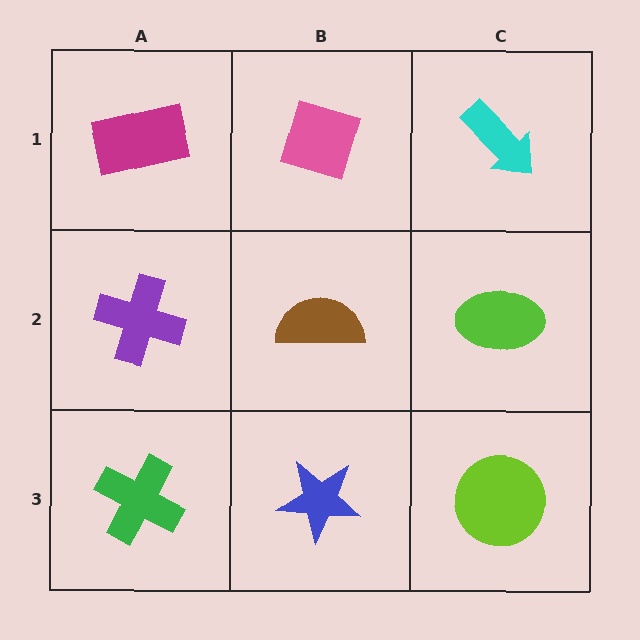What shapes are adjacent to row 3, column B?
A brown semicircle (row 2, column B), a green cross (row 3, column A), a lime circle (row 3, column C).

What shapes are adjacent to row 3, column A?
A purple cross (row 2, column A), a blue star (row 3, column B).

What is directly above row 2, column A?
A magenta rectangle.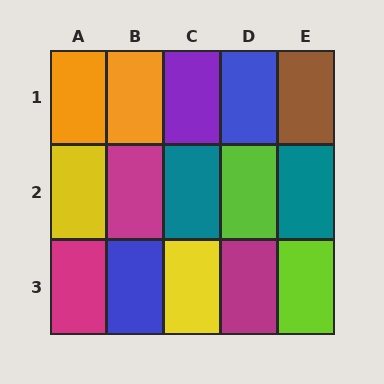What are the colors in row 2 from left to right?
Yellow, magenta, teal, lime, teal.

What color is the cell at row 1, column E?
Brown.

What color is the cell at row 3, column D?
Magenta.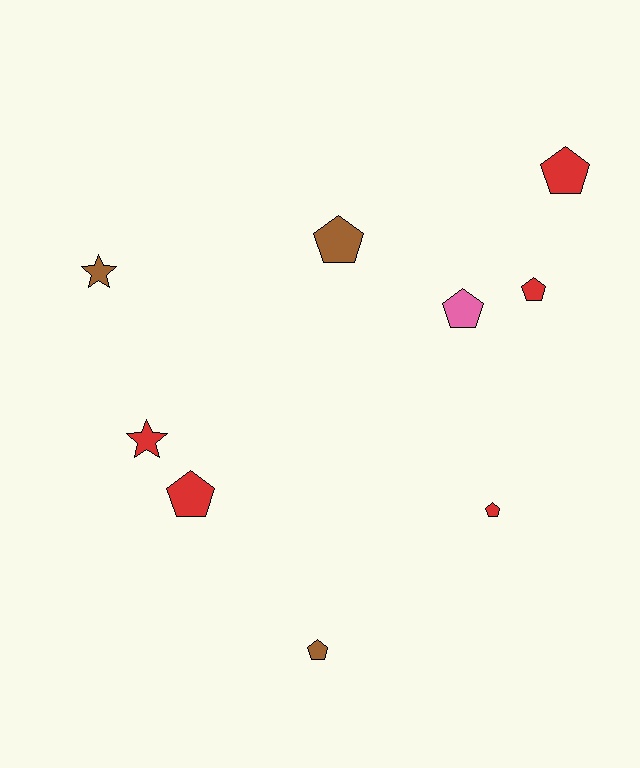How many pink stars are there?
There are no pink stars.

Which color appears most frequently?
Red, with 5 objects.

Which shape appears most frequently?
Pentagon, with 7 objects.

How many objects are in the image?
There are 9 objects.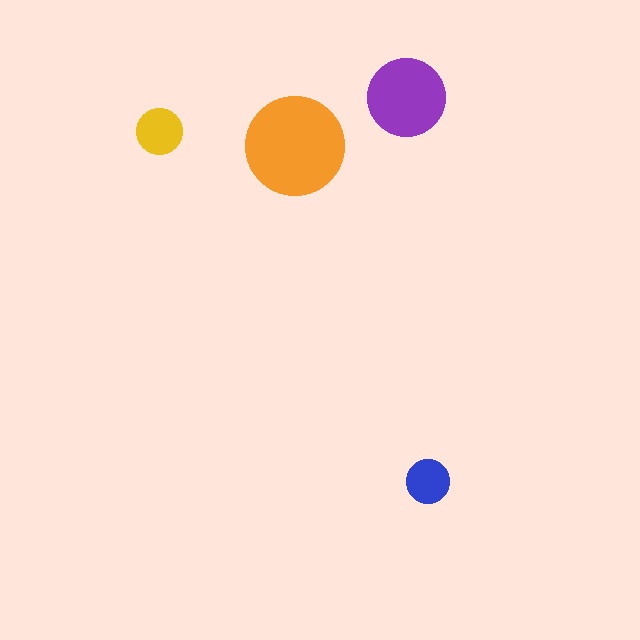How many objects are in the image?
There are 4 objects in the image.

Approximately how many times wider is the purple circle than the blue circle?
About 2 times wider.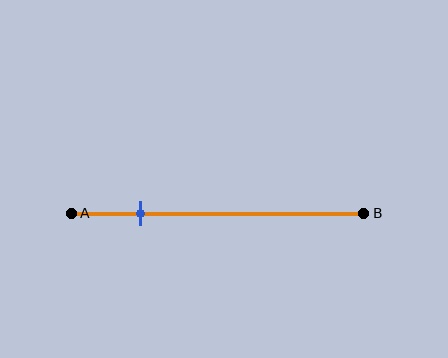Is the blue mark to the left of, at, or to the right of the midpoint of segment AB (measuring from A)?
The blue mark is to the left of the midpoint of segment AB.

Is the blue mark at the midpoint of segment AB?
No, the mark is at about 25% from A, not at the 50% midpoint.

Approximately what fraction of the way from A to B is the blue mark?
The blue mark is approximately 25% of the way from A to B.